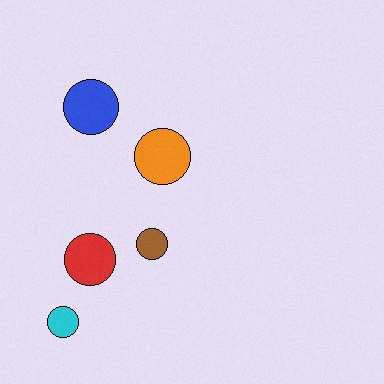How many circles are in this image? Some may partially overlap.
There are 5 circles.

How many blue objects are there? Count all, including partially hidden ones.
There is 1 blue object.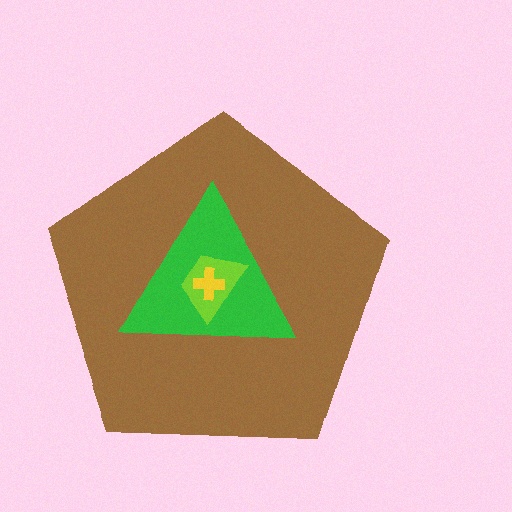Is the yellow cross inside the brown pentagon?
Yes.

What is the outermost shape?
The brown pentagon.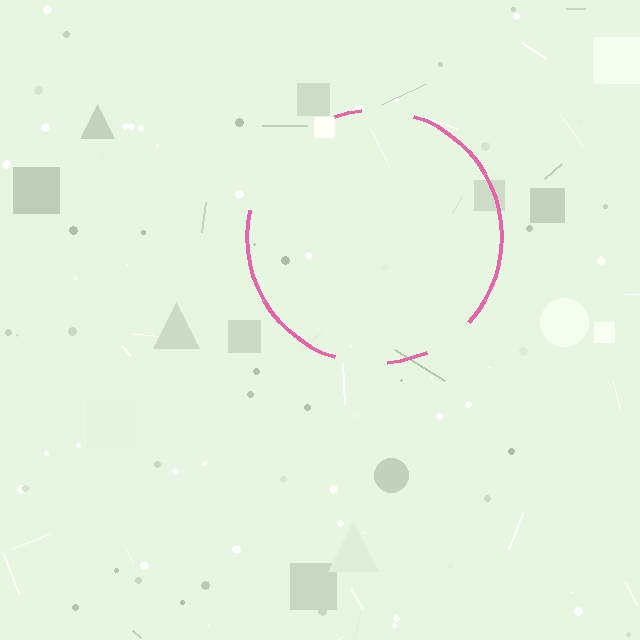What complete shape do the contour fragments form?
The contour fragments form a circle.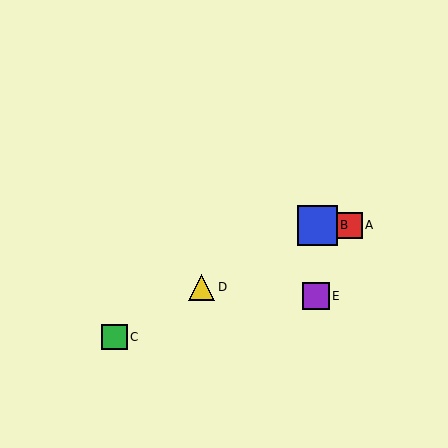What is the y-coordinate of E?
Object E is at y≈296.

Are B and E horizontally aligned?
No, B is at y≈225 and E is at y≈296.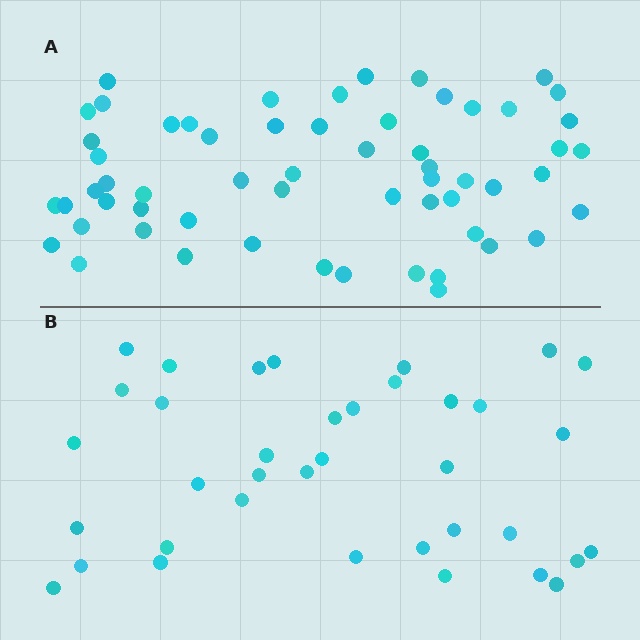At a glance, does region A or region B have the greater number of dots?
Region A (the top region) has more dots.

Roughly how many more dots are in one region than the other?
Region A has approximately 20 more dots than region B.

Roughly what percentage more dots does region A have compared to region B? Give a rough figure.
About 60% more.